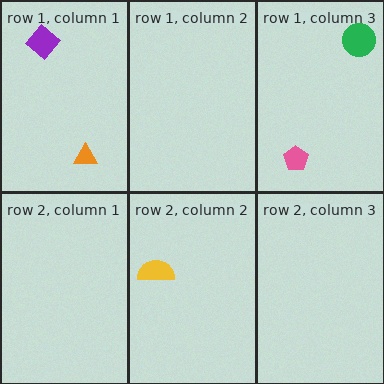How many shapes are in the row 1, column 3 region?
2.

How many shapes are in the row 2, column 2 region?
1.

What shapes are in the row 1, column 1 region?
The orange triangle, the purple diamond.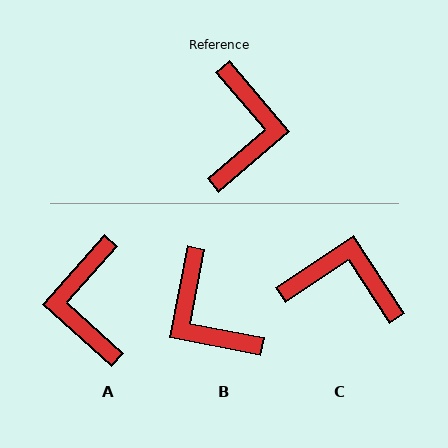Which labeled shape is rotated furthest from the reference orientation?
A, about 172 degrees away.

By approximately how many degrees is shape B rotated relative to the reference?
Approximately 142 degrees clockwise.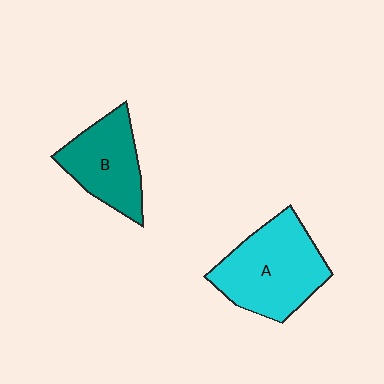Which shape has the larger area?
Shape A (cyan).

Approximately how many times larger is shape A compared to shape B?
Approximately 1.4 times.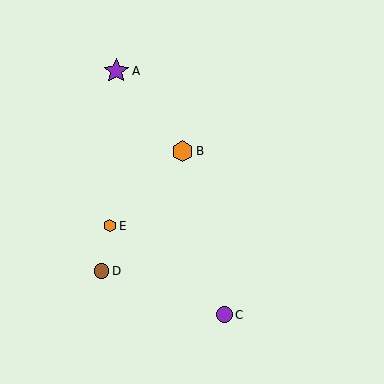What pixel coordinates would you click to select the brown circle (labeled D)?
Click at (102, 271) to select the brown circle D.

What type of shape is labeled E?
Shape E is an orange hexagon.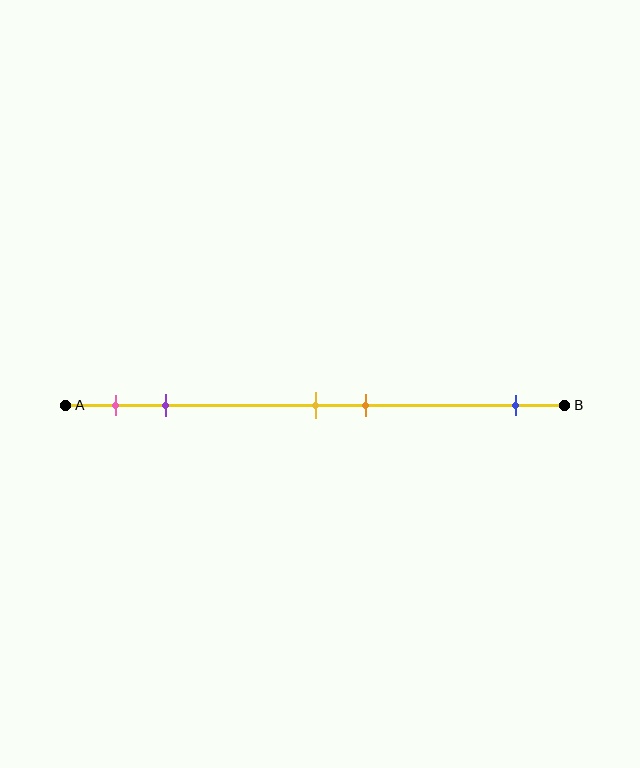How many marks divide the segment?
There are 5 marks dividing the segment.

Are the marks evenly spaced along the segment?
No, the marks are not evenly spaced.